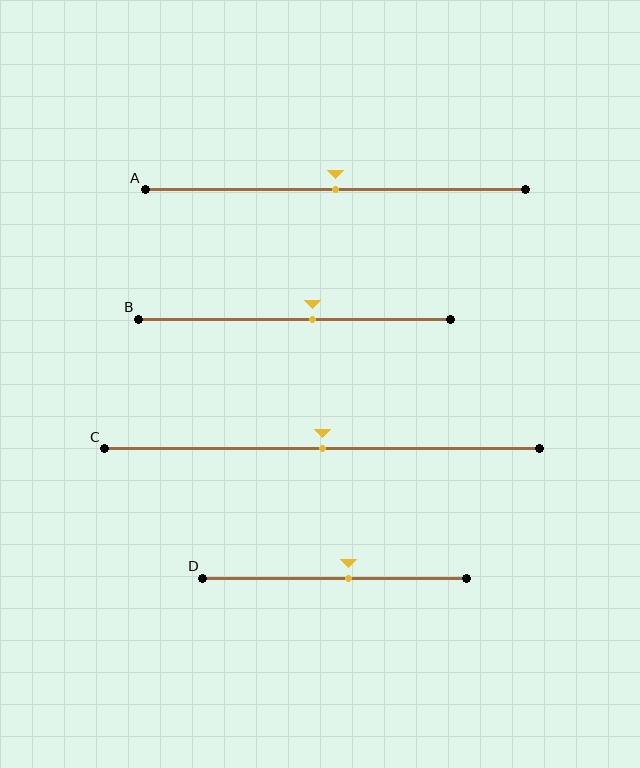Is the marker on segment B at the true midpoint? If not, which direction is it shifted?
No, the marker on segment B is shifted to the right by about 6% of the segment length.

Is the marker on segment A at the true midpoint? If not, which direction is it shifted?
Yes, the marker on segment A is at the true midpoint.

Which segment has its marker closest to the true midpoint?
Segment A has its marker closest to the true midpoint.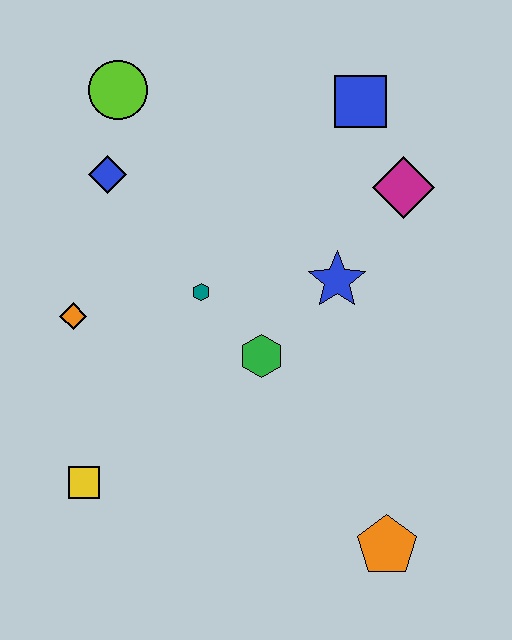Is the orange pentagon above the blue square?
No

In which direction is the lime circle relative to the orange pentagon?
The lime circle is above the orange pentagon.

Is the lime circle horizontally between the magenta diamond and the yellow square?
Yes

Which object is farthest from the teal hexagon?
The orange pentagon is farthest from the teal hexagon.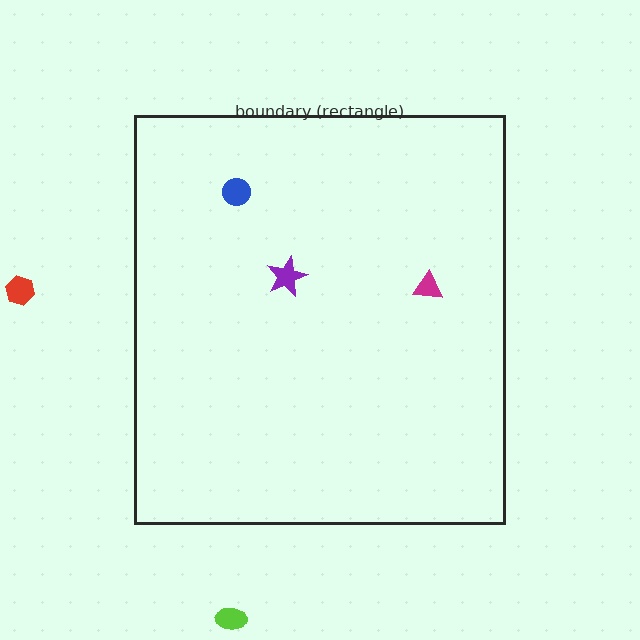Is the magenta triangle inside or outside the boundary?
Inside.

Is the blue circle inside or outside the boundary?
Inside.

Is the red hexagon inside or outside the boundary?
Outside.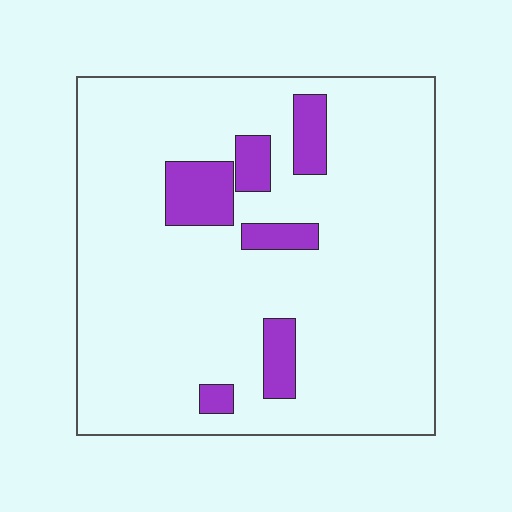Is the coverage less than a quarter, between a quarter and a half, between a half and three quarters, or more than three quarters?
Less than a quarter.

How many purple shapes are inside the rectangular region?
6.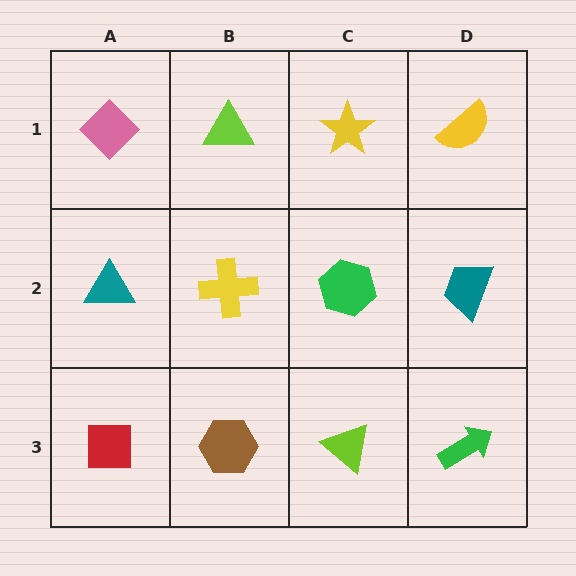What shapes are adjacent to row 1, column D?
A teal trapezoid (row 2, column D), a yellow star (row 1, column C).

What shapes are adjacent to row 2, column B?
A lime triangle (row 1, column B), a brown hexagon (row 3, column B), a teal triangle (row 2, column A), a green hexagon (row 2, column C).